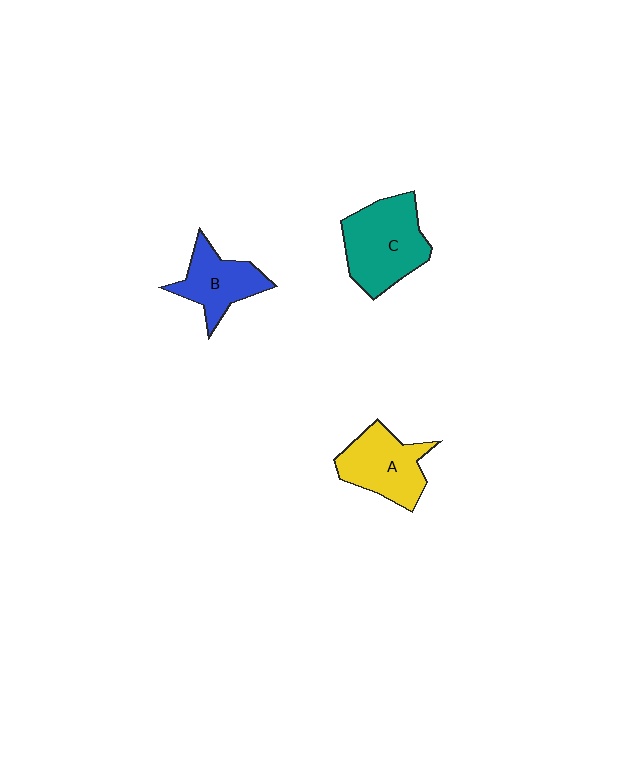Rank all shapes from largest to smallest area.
From largest to smallest: C (teal), A (yellow), B (blue).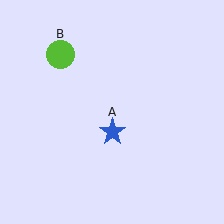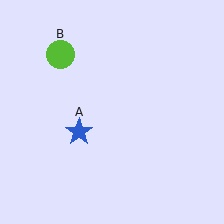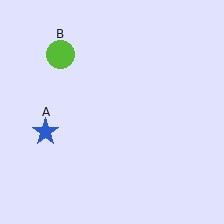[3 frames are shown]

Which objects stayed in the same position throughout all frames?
Lime circle (object B) remained stationary.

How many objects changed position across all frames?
1 object changed position: blue star (object A).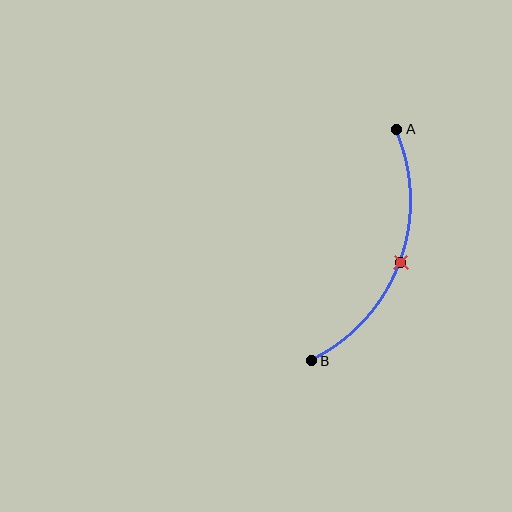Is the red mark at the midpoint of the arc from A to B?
Yes. The red mark lies on the arc at equal arc-length from both A and B — it is the arc midpoint.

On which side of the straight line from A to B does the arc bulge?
The arc bulges to the right of the straight line connecting A and B.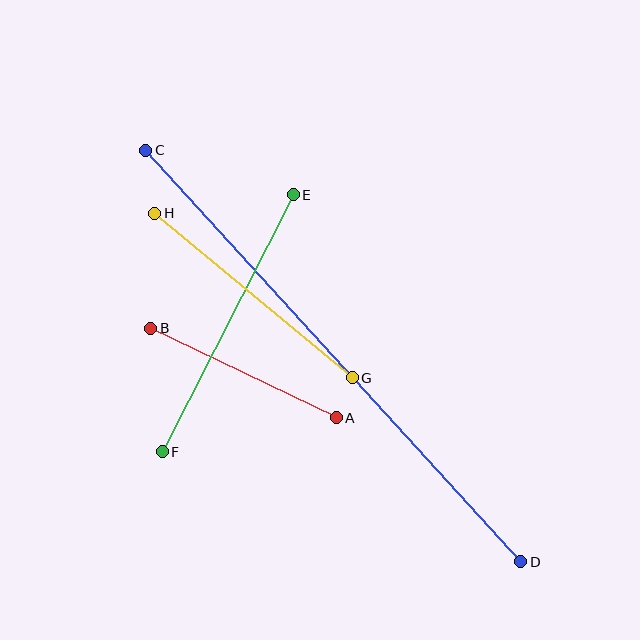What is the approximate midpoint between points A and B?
The midpoint is at approximately (243, 373) pixels.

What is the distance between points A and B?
The distance is approximately 206 pixels.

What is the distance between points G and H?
The distance is approximately 257 pixels.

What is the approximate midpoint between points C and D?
The midpoint is at approximately (333, 356) pixels.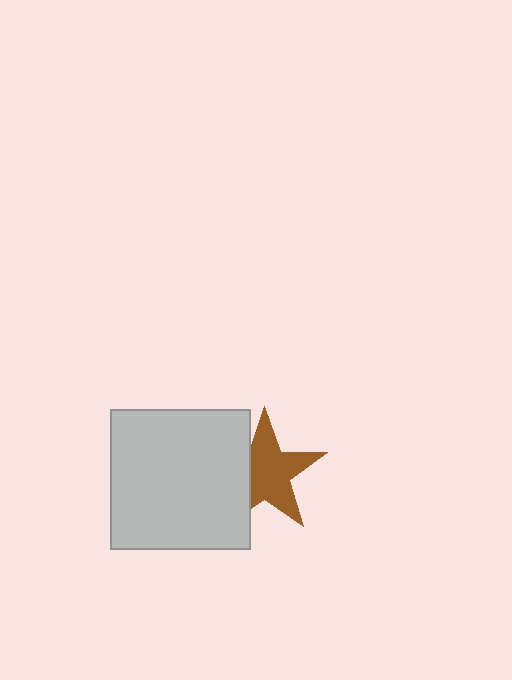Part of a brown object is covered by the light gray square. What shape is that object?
It is a star.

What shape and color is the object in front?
The object in front is a light gray square.